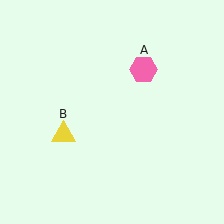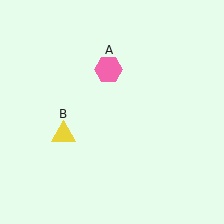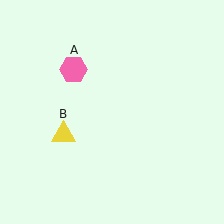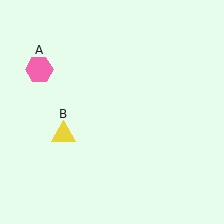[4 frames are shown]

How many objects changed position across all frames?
1 object changed position: pink hexagon (object A).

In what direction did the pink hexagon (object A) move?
The pink hexagon (object A) moved left.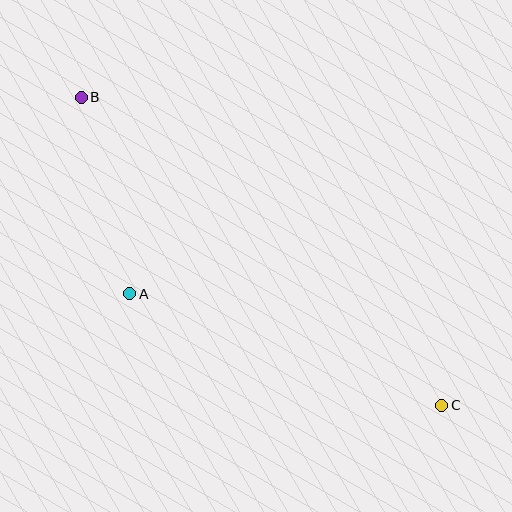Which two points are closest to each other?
Points A and B are closest to each other.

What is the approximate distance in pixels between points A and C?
The distance between A and C is approximately 331 pixels.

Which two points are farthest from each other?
Points B and C are farthest from each other.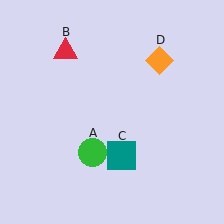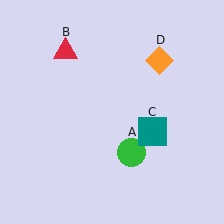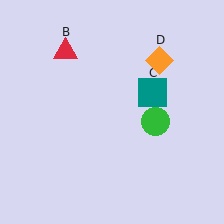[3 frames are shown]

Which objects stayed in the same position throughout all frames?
Red triangle (object B) and orange diamond (object D) remained stationary.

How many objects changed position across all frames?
2 objects changed position: green circle (object A), teal square (object C).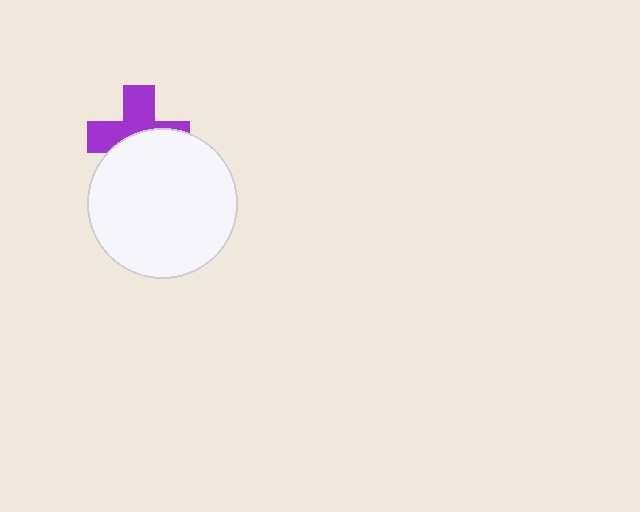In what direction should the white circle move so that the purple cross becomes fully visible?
The white circle should move down. That is the shortest direction to clear the overlap and leave the purple cross fully visible.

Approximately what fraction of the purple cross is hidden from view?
Roughly 50% of the purple cross is hidden behind the white circle.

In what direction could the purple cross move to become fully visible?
The purple cross could move up. That would shift it out from behind the white circle entirely.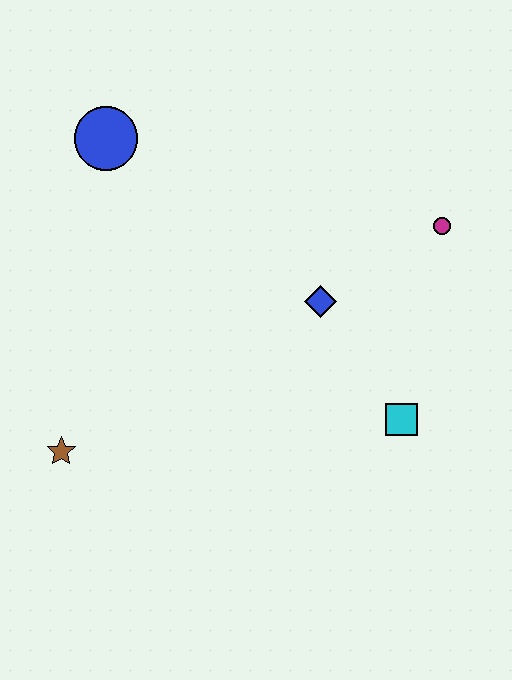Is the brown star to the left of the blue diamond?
Yes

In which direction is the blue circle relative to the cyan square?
The blue circle is to the left of the cyan square.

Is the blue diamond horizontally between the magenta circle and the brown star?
Yes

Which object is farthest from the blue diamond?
The brown star is farthest from the blue diamond.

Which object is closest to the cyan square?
The blue diamond is closest to the cyan square.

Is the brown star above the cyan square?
No